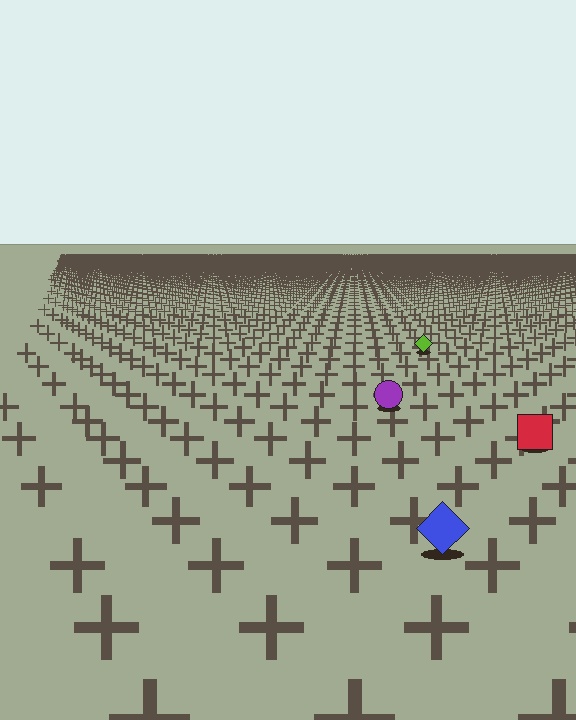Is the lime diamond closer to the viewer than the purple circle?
No. The purple circle is closer — you can tell from the texture gradient: the ground texture is coarser near it.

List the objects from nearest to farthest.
From nearest to farthest: the blue diamond, the red square, the purple circle, the lime diamond.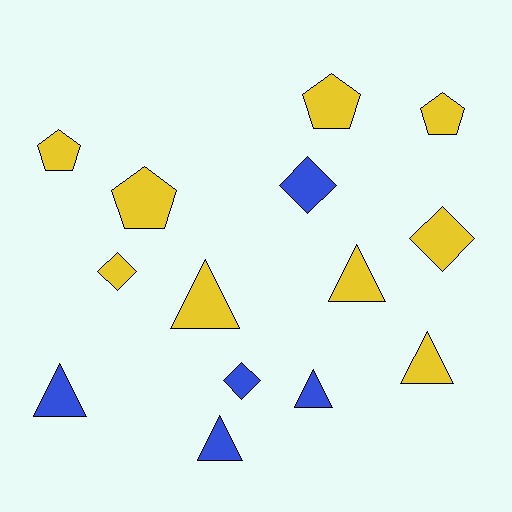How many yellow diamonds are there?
There are 2 yellow diamonds.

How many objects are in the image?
There are 14 objects.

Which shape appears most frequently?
Triangle, with 6 objects.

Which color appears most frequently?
Yellow, with 9 objects.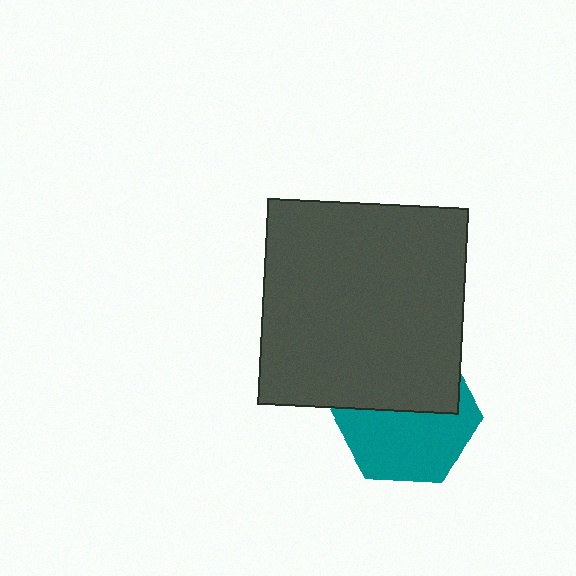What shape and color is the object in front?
The object in front is a dark gray rectangle.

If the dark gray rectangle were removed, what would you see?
You would see the complete teal hexagon.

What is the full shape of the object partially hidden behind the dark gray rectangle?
The partially hidden object is a teal hexagon.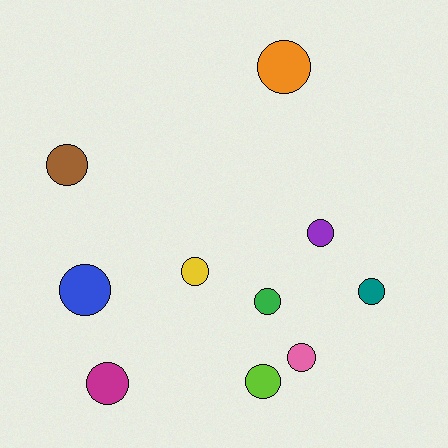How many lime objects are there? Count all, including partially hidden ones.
There is 1 lime object.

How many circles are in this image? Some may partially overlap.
There are 10 circles.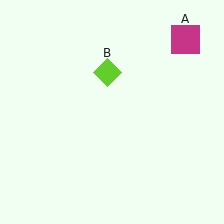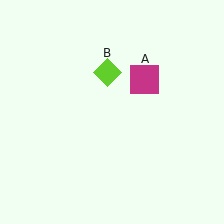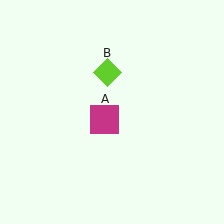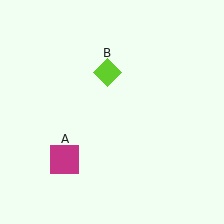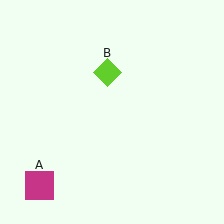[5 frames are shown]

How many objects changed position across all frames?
1 object changed position: magenta square (object A).